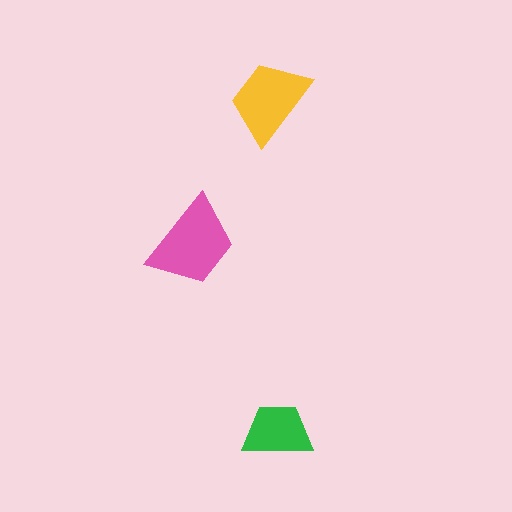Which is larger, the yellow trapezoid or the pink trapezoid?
The pink one.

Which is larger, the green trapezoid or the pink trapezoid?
The pink one.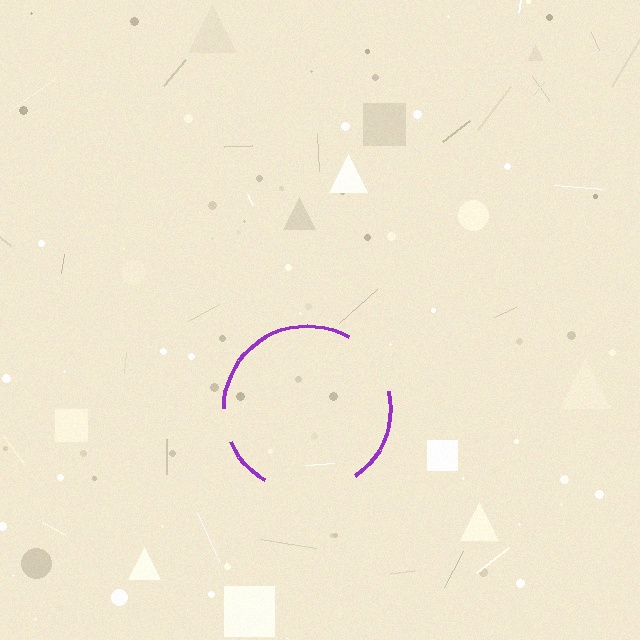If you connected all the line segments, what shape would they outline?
They would outline a circle.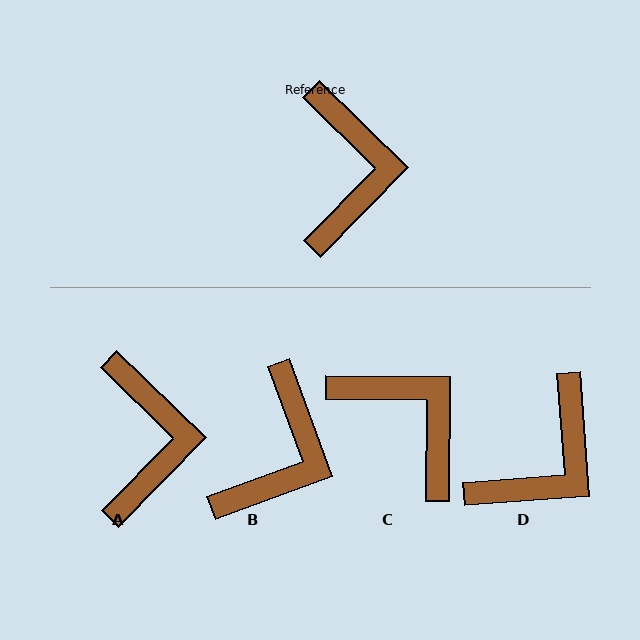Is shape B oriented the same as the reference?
No, it is off by about 26 degrees.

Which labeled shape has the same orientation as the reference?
A.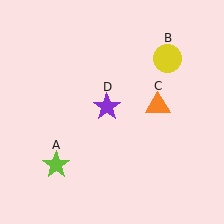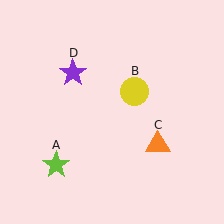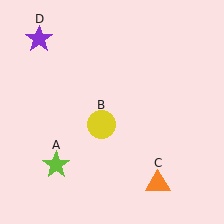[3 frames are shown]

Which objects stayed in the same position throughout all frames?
Lime star (object A) remained stationary.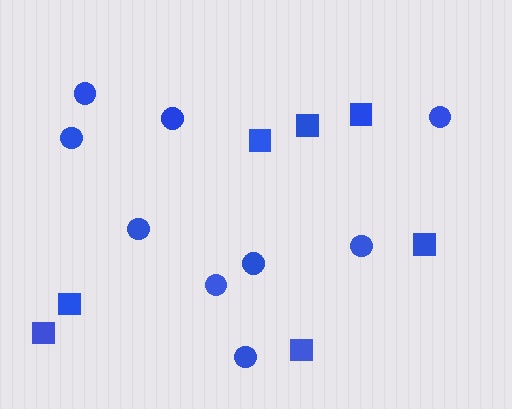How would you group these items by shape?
There are 2 groups: one group of squares (7) and one group of circles (9).